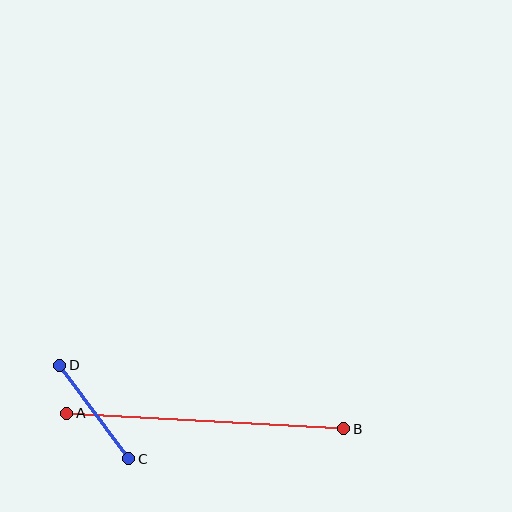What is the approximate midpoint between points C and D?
The midpoint is at approximately (94, 412) pixels.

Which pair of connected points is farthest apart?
Points A and B are farthest apart.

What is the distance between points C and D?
The distance is approximately 116 pixels.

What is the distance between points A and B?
The distance is approximately 278 pixels.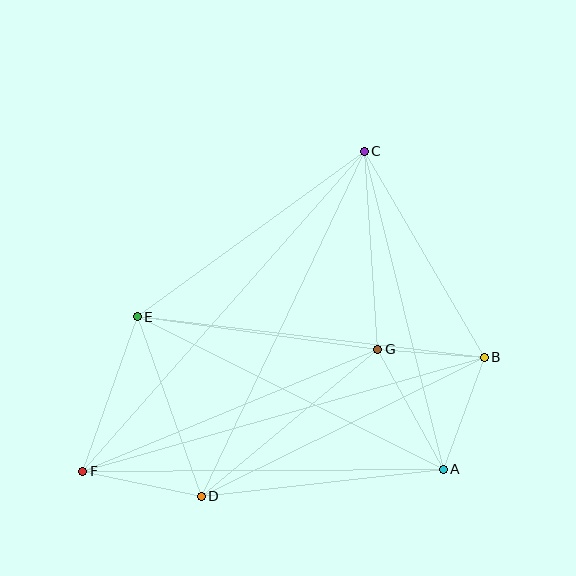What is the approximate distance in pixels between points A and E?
The distance between A and E is approximately 342 pixels.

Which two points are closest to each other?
Points B and G are closest to each other.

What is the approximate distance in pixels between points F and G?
The distance between F and G is approximately 319 pixels.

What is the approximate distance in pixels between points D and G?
The distance between D and G is approximately 230 pixels.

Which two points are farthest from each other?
Points C and F are farthest from each other.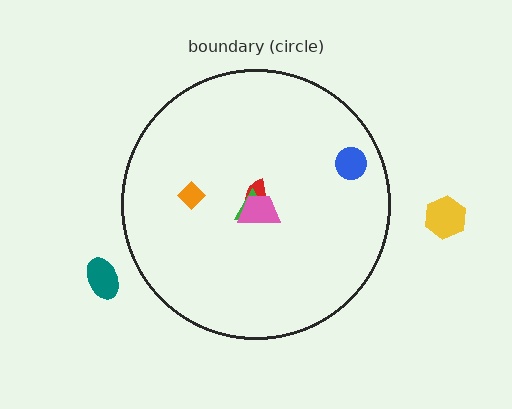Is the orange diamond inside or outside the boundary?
Inside.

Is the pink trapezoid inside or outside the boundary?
Inside.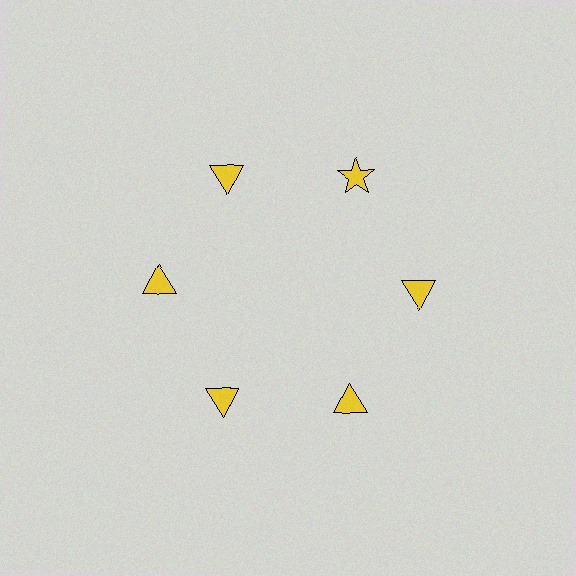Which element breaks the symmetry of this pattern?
The yellow star at roughly the 1 o'clock position breaks the symmetry. All other shapes are yellow triangles.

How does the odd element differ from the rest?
It has a different shape: star instead of triangle.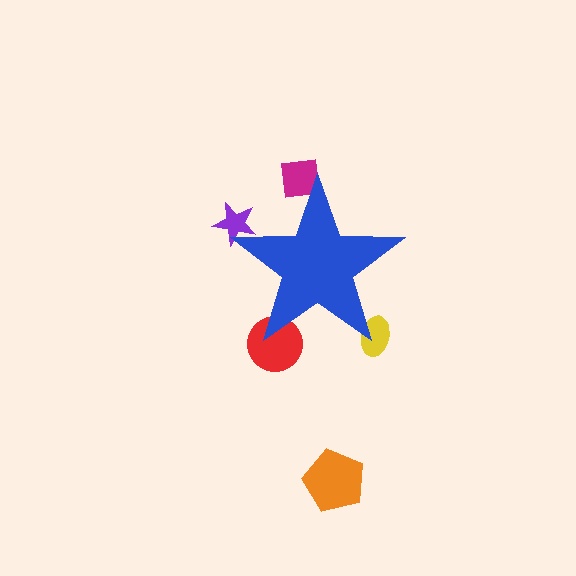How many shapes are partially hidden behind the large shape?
4 shapes are partially hidden.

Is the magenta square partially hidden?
Yes, the magenta square is partially hidden behind the blue star.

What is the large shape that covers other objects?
A blue star.